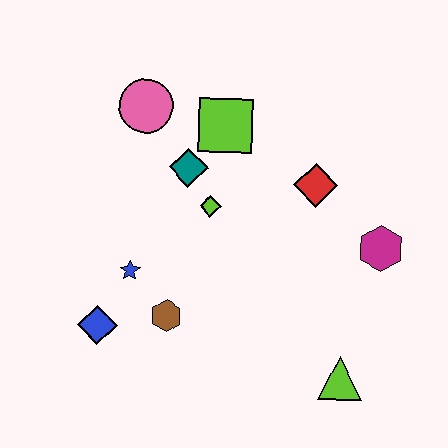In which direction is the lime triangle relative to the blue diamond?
The lime triangle is to the right of the blue diamond.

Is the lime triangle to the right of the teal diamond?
Yes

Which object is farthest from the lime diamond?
The lime triangle is farthest from the lime diamond.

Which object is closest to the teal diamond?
The lime diamond is closest to the teal diamond.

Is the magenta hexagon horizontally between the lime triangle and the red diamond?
No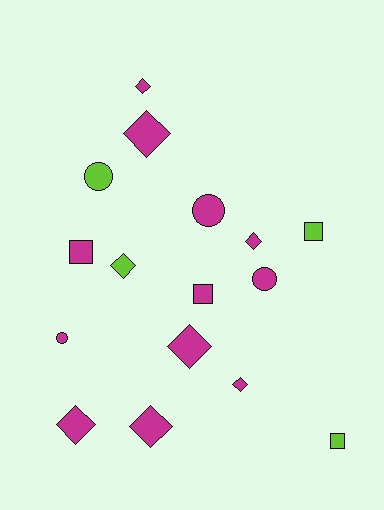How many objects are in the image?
There are 16 objects.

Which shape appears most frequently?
Diamond, with 8 objects.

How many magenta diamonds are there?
There are 7 magenta diamonds.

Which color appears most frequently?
Magenta, with 12 objects.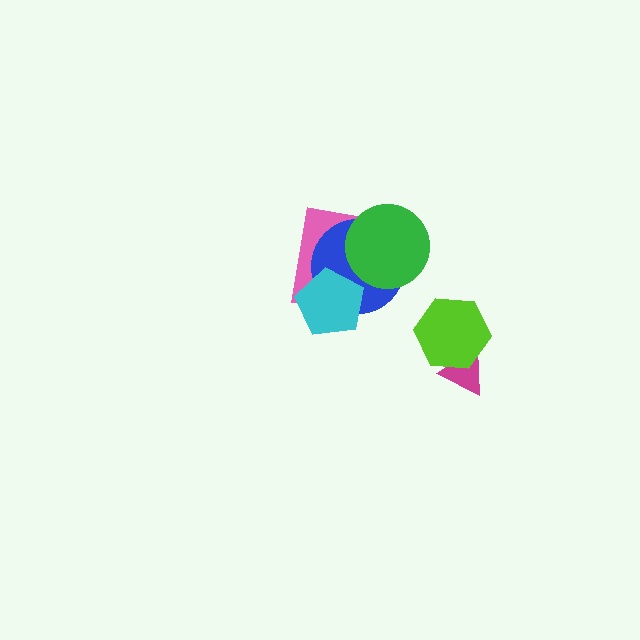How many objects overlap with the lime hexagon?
1 object overlaps with the lime hexagon.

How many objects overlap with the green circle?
2 objects overlap with the green circle.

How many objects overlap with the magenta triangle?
1 object overlaps with the magenta triangle.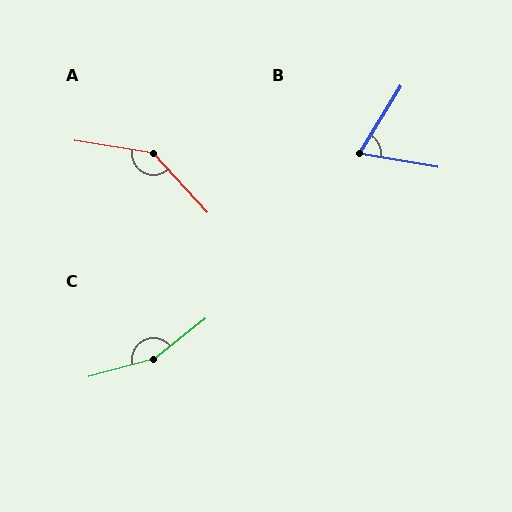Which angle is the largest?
C, at approximately 157 degrees.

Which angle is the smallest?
B, at approximately 68 degrees.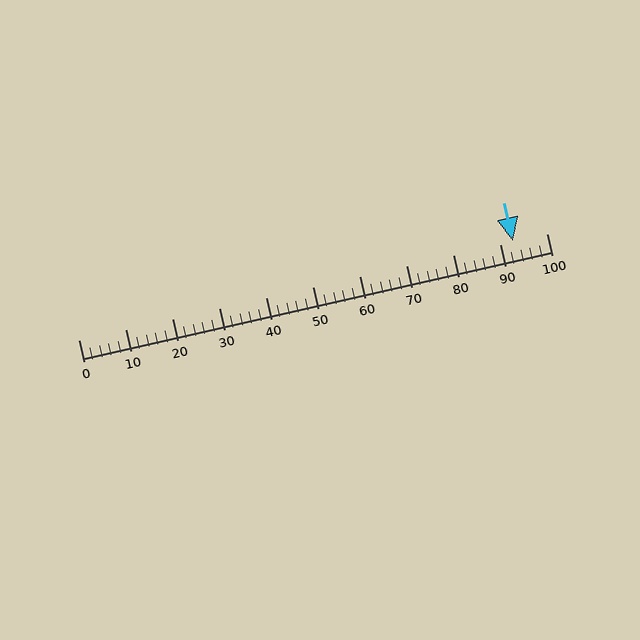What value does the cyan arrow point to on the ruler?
The cyan arrow points to approximately 93.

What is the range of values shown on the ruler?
The ruler shows values from 0 to 100.